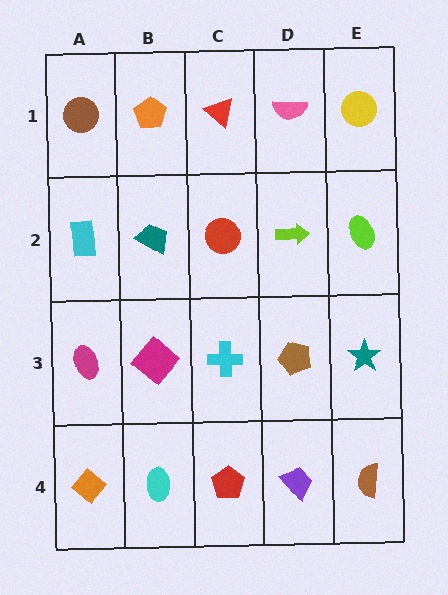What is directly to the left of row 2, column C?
A teal trapezoid.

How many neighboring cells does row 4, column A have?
2.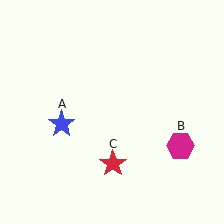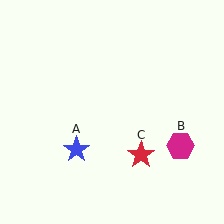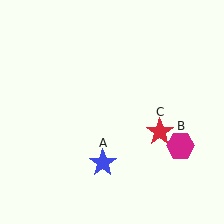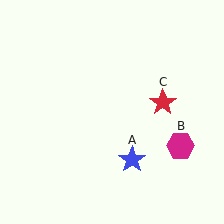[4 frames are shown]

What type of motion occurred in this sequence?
The blue star (object A), red star (object C) rotated counterclockwise around the center of the scene.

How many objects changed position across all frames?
2 objects changed position: blue star (object A), red star (object C).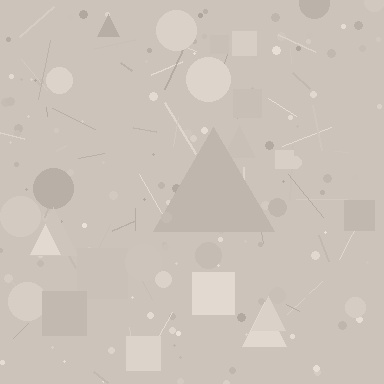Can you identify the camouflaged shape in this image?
The camouflaged shape is a triangle.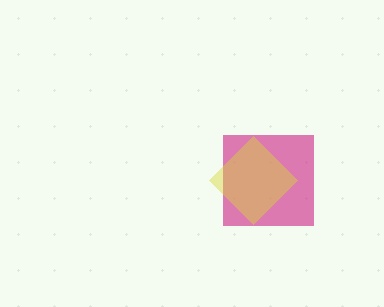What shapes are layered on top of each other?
The layered shapes are: a magenta square, a yellow diamond.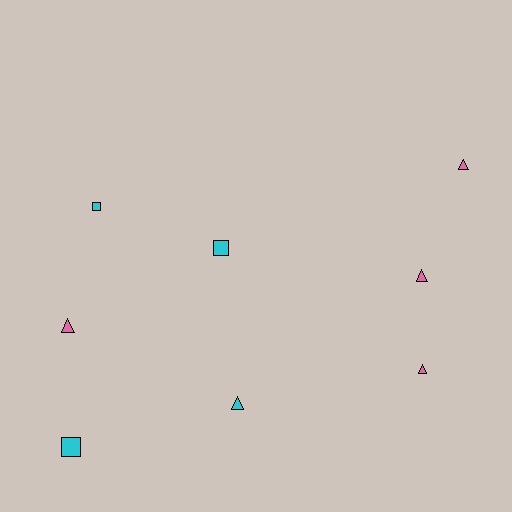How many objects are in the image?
There are 8 objects.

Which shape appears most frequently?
Triangle, with 5 objects.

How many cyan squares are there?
There are 3 cyan squares.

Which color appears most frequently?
Pink, with 4 objects.